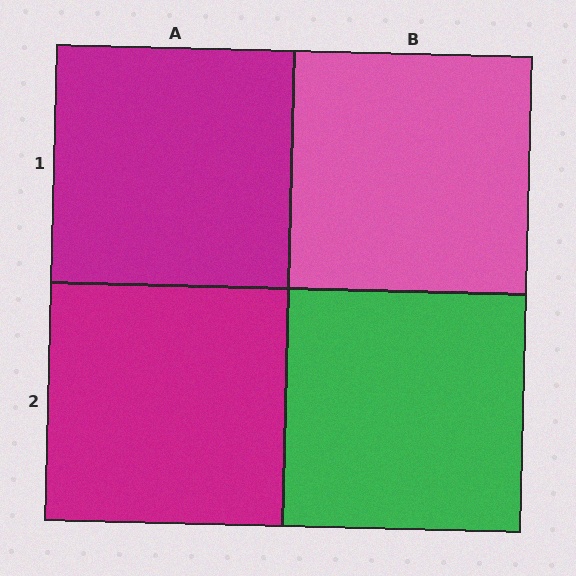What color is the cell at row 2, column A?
Magenta.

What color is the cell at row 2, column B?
Green.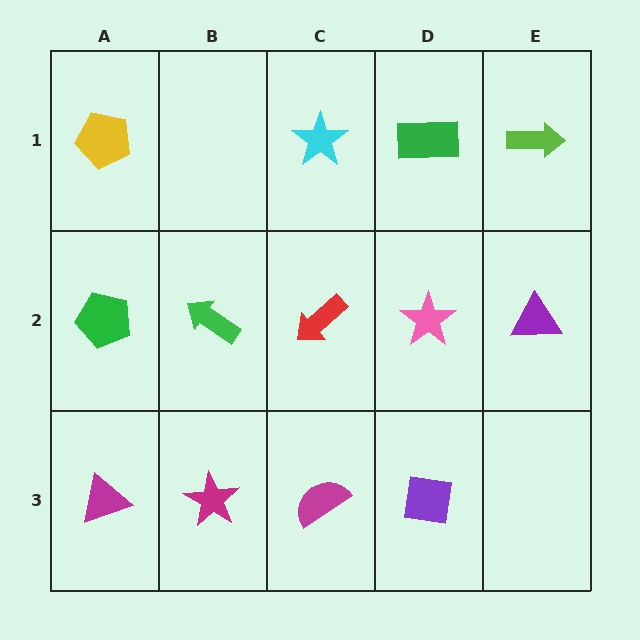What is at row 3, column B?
A magenta star.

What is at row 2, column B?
A green arrow.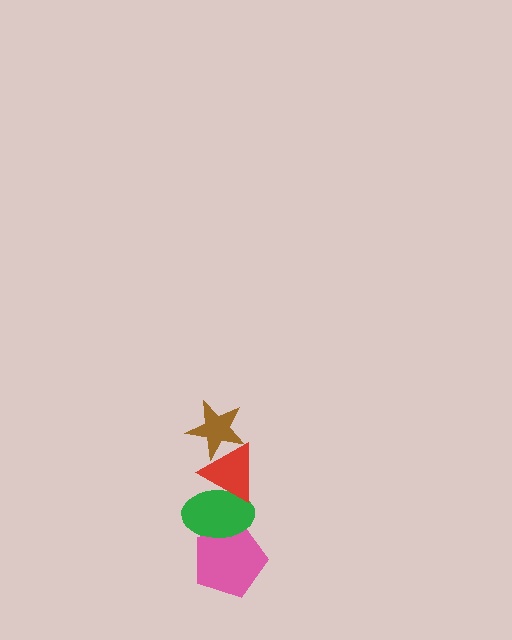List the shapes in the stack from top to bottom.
From top to bottom: the brown star, the red triangle, the green ellipse, the pink pentagon.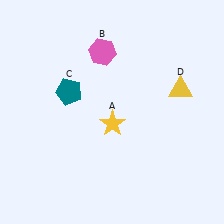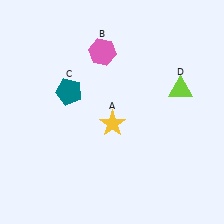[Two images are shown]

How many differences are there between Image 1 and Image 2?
There is 1 difference between the two images.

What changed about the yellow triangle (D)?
In Image 1, D is yellow. In Image 2, it changed to lime.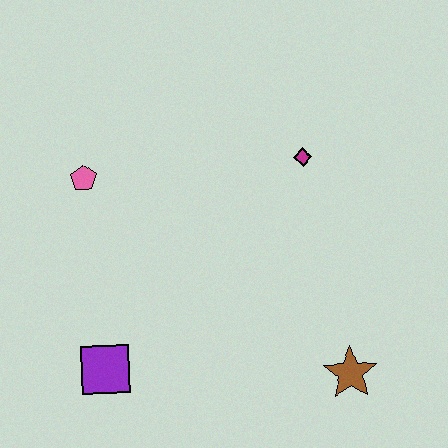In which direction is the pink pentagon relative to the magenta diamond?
The pink pentagon is to the left of the magenta diamond.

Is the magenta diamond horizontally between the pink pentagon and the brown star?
Yes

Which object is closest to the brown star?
The magenta diamond is closest to the brown star.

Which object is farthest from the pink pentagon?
The brown star is farthest from the pink pentagon.